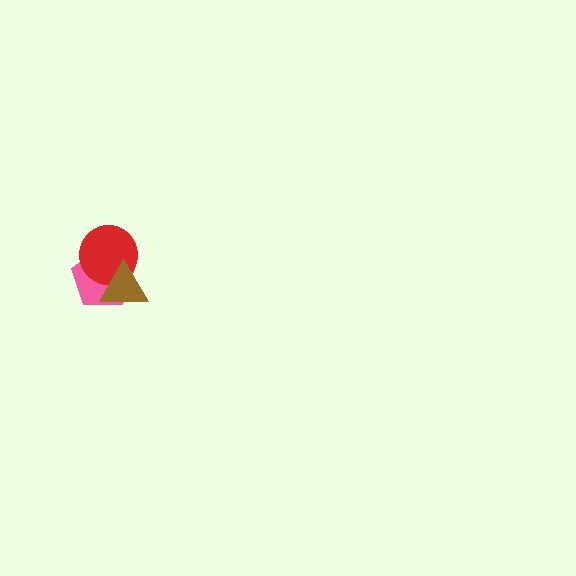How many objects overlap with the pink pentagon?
2 objects overlap with the pink pentagon.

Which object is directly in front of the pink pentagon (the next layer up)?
The red circle is directly in front of the pink pentagon.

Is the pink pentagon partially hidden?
Yes, it is partially covered by another shape.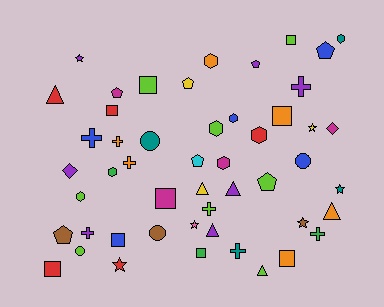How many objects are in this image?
There are 50 objects.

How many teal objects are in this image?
There are 4 teal objects.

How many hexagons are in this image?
There are 8 hexagons.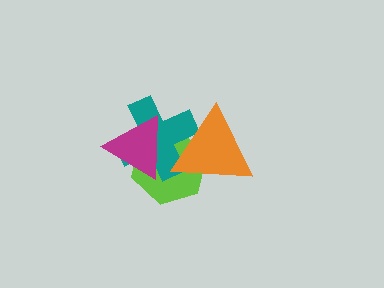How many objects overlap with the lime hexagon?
3 objects overlap with the lime hexagon.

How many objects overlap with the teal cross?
3 objects overlap with the teal cross.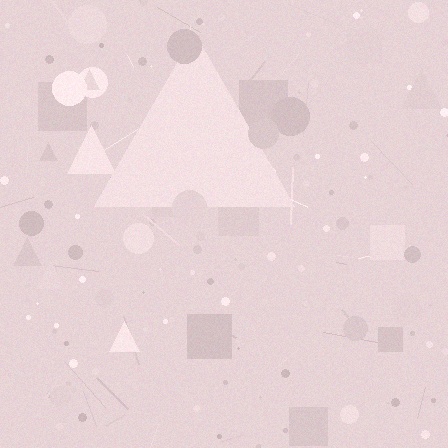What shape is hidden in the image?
A triangle is hidden in the image.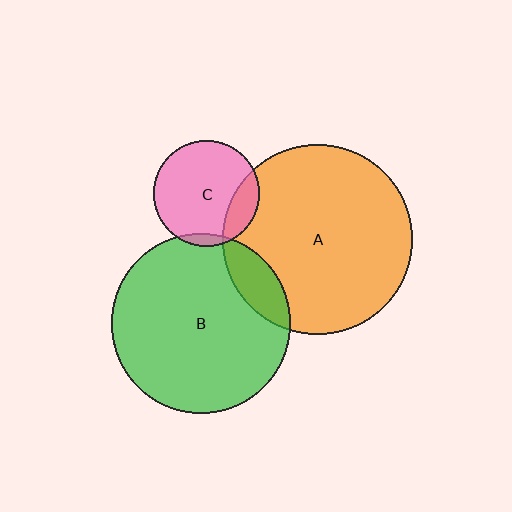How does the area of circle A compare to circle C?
Approximately 3.2 times.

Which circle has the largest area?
Circle A (orange).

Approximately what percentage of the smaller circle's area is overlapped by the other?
Approximately 15%.